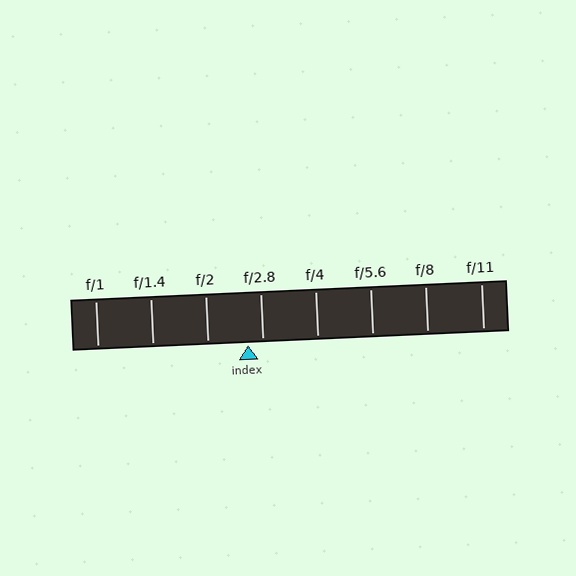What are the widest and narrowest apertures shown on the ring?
The widest aperture shown is f/1 and the narrowest is f/11.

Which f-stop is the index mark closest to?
The index mark is closest to f/2.8.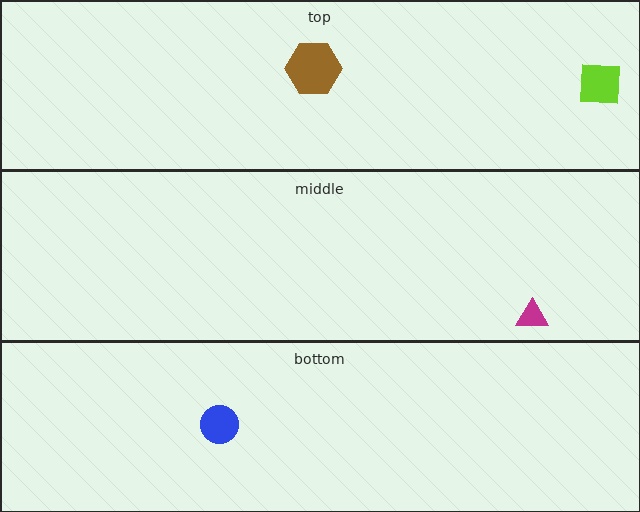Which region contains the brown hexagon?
The top region.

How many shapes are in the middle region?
1.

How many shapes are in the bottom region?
1.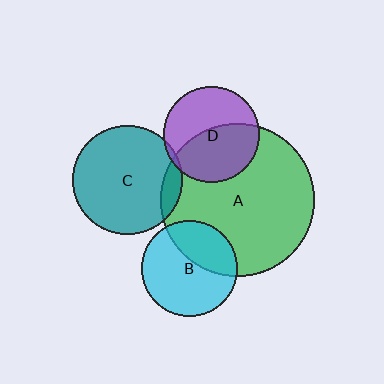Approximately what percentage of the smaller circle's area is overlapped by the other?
Approximately 10%.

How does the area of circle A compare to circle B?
Approximately 2.6 times.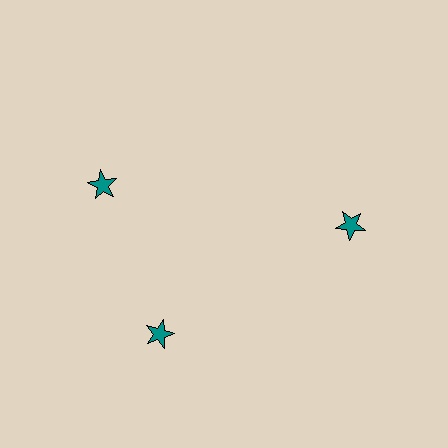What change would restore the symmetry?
The symmetry would be restored by rotating it back into even spacing with its neighbors so that all 3 stars sit at equal angles and equal distance from the center.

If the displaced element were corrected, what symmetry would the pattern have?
It would have 3-fold rotational symmetry — the pattern would map onto itself every 120 degrees.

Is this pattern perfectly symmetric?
No. The 3 teal stars are arranged in a ring, but one element near the 11 o'clock position is rotated out of alignment along the ring, breaking the 3-fold rotational symmetry.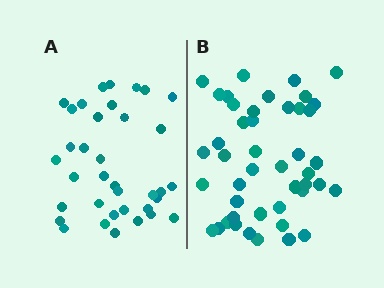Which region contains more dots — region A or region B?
Region B (the right region) has more dots.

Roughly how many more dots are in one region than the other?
Region B has roughly 8 or so more dots than region A.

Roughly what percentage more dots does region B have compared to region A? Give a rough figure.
About 25% more.